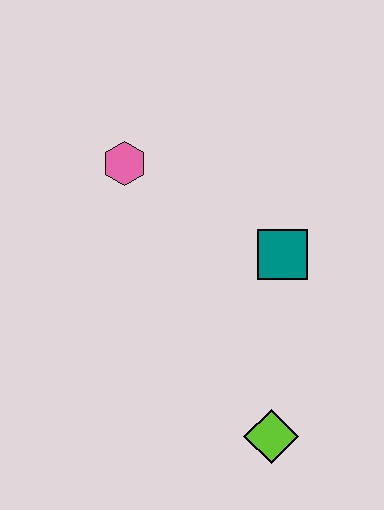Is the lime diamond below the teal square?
Yes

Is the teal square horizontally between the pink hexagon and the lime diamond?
No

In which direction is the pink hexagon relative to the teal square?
The pink hexagon is to the left of the teal square.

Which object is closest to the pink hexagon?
The teal square is closest to the pink hexagon.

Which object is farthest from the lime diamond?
The pink hexagon is farthest from the lime diamond.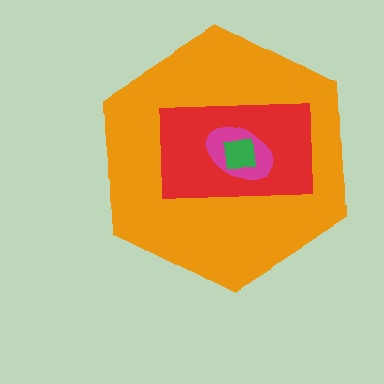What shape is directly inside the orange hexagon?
The red rectangle.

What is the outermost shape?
The orange hexagon.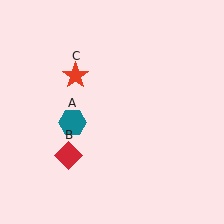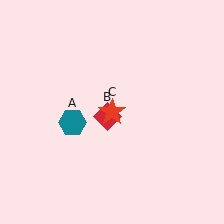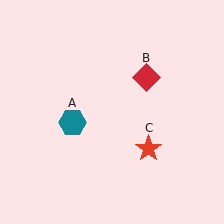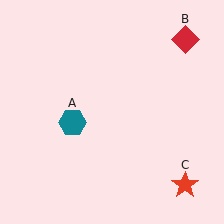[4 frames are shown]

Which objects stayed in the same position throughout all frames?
Teal hexagon (object A) remained stationary.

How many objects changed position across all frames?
2 objects changed position: red diamond (object B), red star (object C).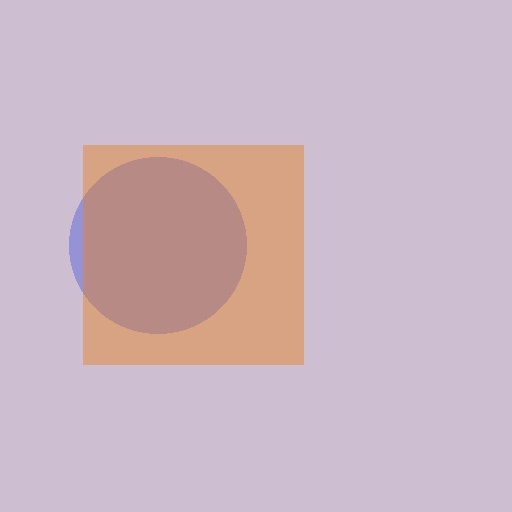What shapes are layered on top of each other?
The layered shapes are: a blue circle, an orange square.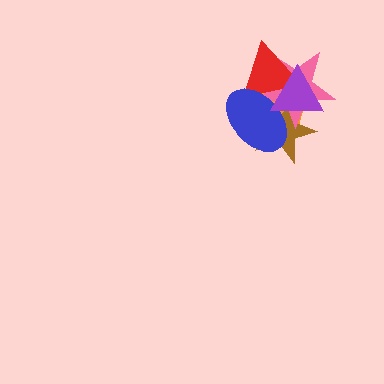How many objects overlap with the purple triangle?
5 objects overlap with the purple triangle.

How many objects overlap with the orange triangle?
5 objects overlap with the orange triangle.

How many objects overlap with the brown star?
5 objects overlap with the brown star.